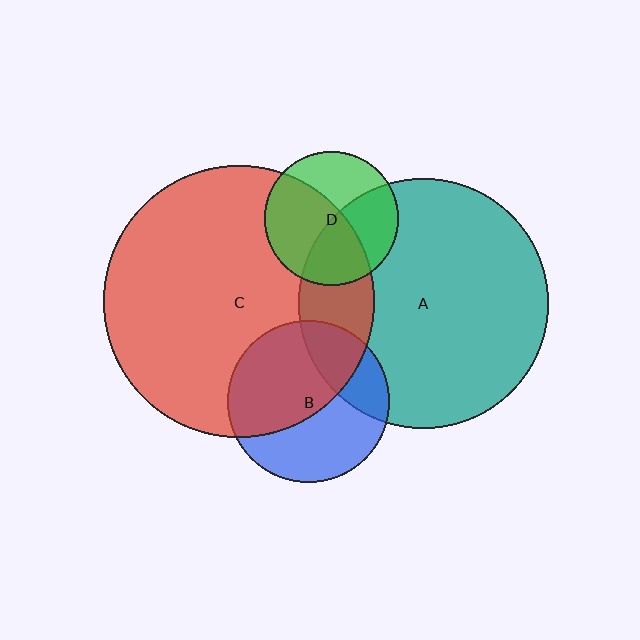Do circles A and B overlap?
Yes.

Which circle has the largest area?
Circle C (red).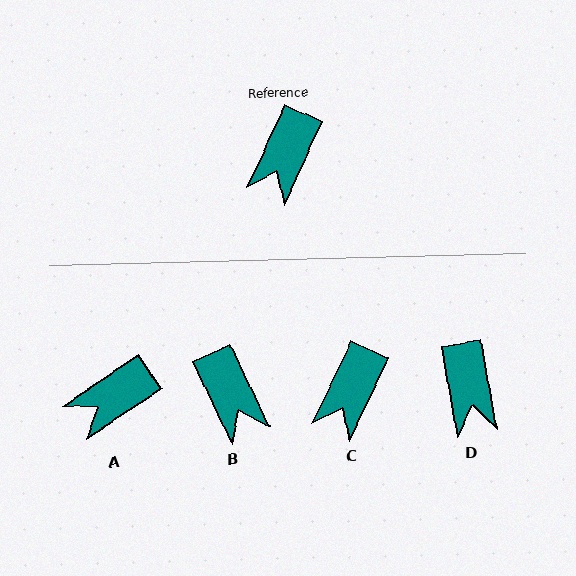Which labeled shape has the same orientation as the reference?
C.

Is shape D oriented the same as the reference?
No, it is off by about 35 degrees.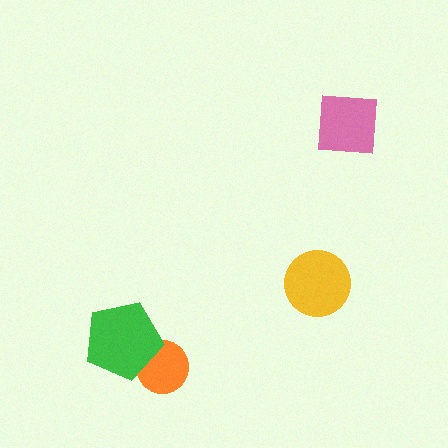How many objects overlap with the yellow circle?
0 objects overlap with the yellow circle.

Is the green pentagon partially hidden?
No, no other shape covers it.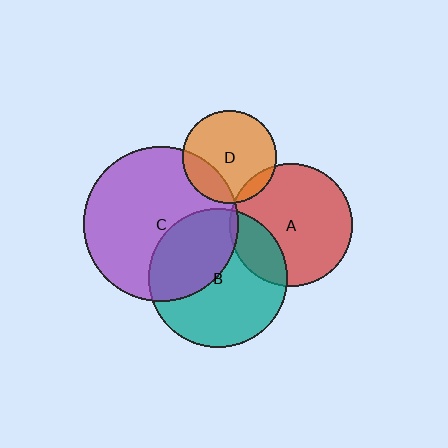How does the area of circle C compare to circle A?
Approximately 1.6 times.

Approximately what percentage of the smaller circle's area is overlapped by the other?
Approximately 20%.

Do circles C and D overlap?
Yes.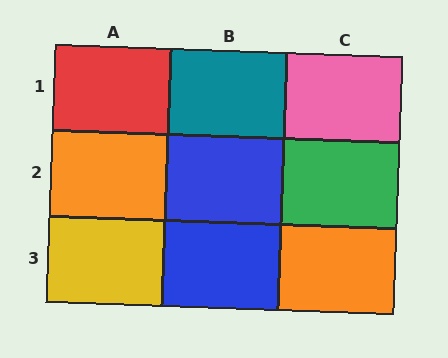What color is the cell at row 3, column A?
Yellow.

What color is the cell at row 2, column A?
Orange.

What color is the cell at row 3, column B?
Blue.